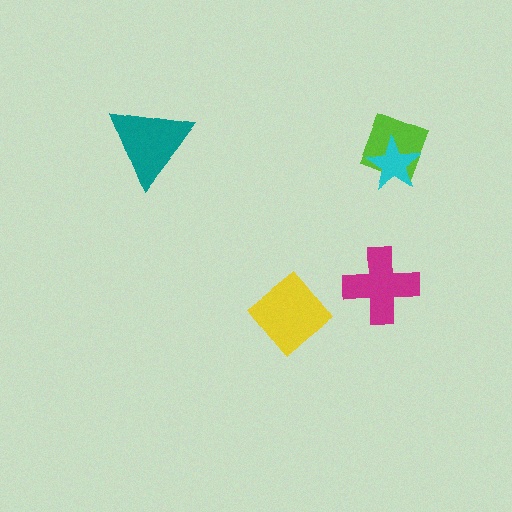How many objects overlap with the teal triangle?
0 objects overlap with the teal triangle.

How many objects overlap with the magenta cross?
0 objects overlap with the magenta cross.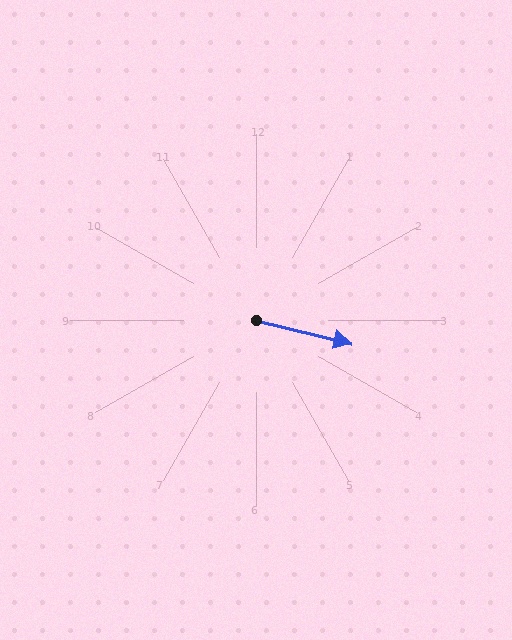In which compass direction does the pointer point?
East.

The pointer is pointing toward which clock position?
Roughly 3 o'clock.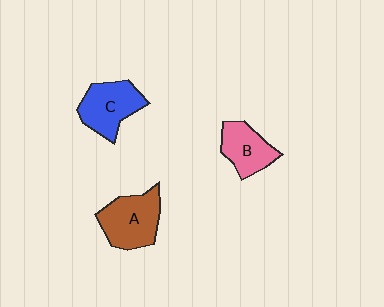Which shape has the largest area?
Shape A (brown).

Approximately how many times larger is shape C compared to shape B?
Approximately 1.2 times.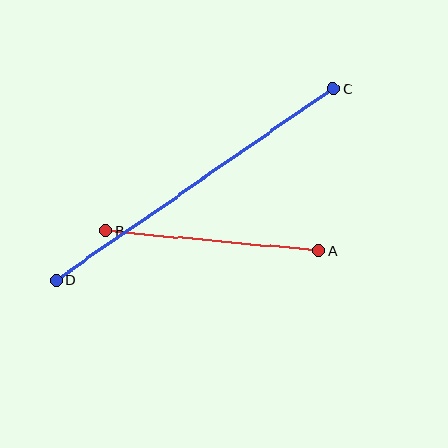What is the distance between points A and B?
The distance is approximately 214 pixels.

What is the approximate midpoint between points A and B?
The midpoint is at approximately (212, 241) pixels.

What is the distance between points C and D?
The distance is approximately 337 pixels.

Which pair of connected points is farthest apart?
Points C and D are farthest apart.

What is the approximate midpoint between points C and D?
The midpoint is at approximately (195, 184) pixels.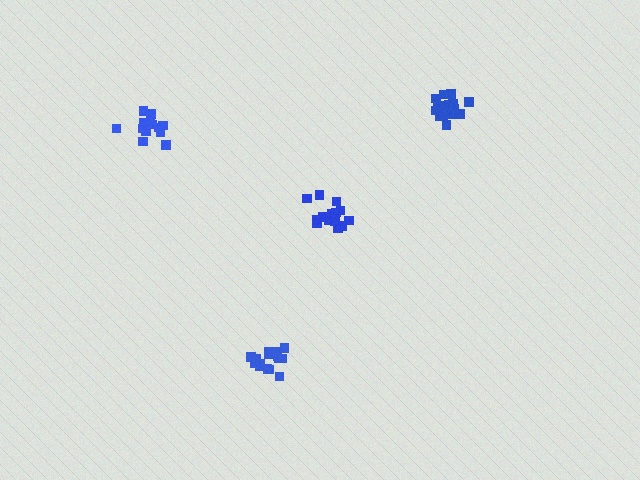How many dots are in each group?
Group 1: 17 dots, Group 2: 16 dots, Group 3: 17 dots, Group 4: 17 dots (67 total).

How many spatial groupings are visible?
There are 4 spatial groupings.